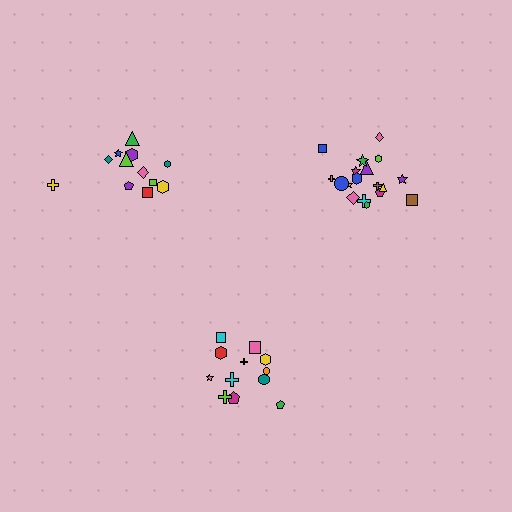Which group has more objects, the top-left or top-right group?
The top-right group.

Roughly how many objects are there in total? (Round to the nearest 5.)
Roughly 40 objects in total.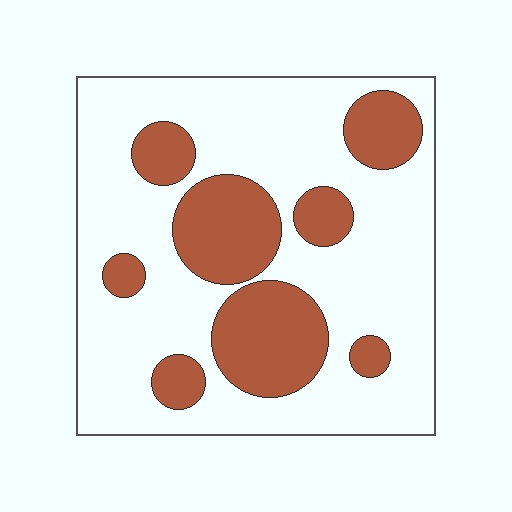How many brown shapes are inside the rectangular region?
8.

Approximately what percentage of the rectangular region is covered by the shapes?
Approximately 30%.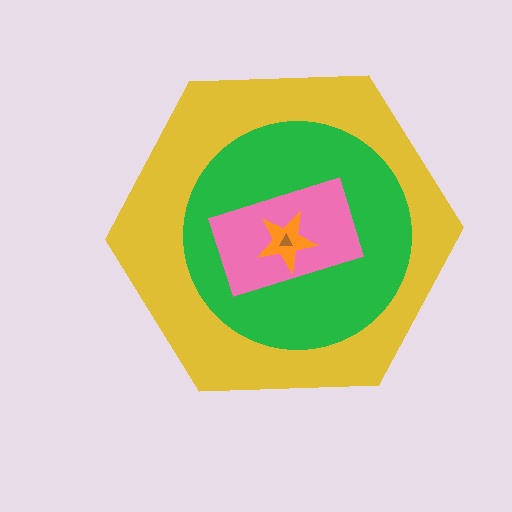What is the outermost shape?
The yellow hexagon.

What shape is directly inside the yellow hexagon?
The green circle.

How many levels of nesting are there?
5.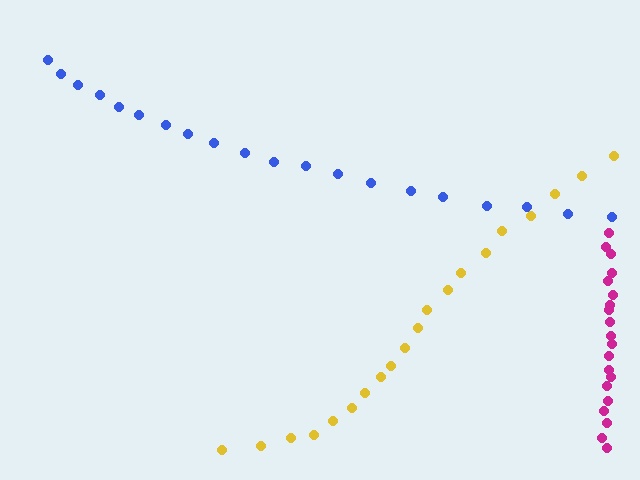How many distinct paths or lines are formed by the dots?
There are 3 distinct paths.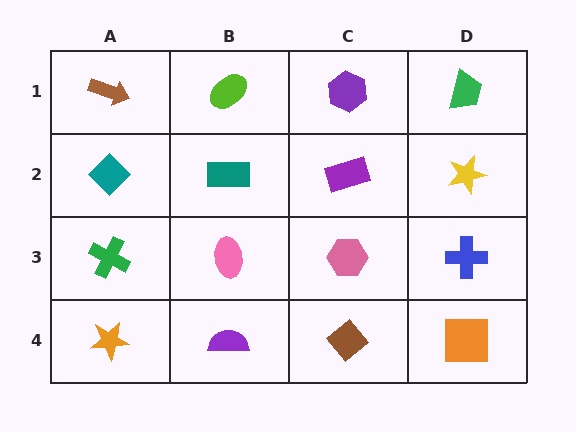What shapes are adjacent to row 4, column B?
A pink ellipse (row 3, column B), an orange star (row 4, column A), a brown diamond (row 4, column C).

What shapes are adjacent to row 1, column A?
A teal diamond (row 2, column A), a lime ellipse (row 1, column B).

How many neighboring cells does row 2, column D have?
3.